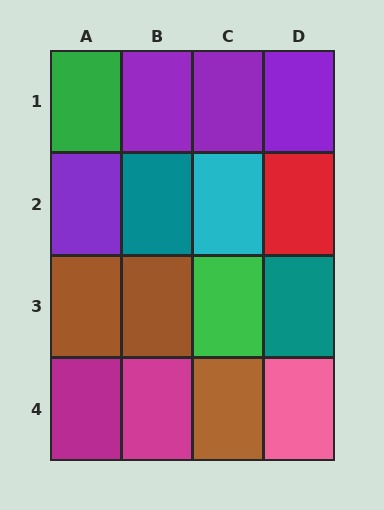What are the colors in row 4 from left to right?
Magenta, magenta, brown, pink.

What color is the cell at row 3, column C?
Green.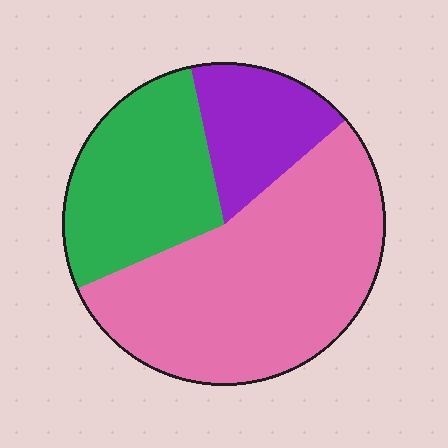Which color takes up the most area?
Pink, at roughly 55%.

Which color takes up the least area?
Purple, at roughly 15%.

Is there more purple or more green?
Green.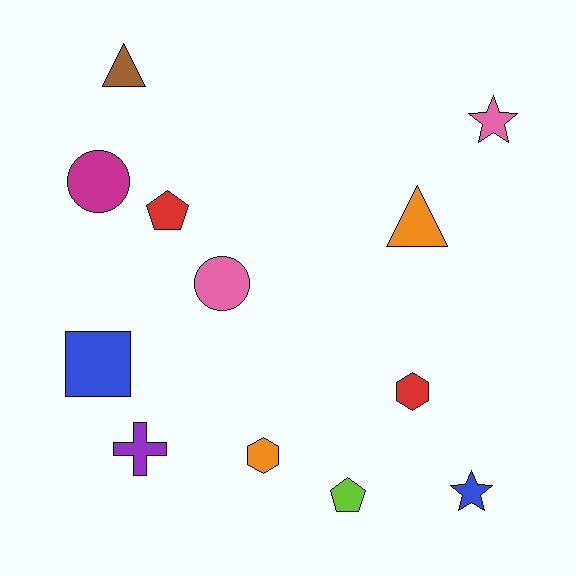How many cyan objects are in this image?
There are no cyan objects.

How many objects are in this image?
There are 12 objects.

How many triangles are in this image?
There are 2 triangles.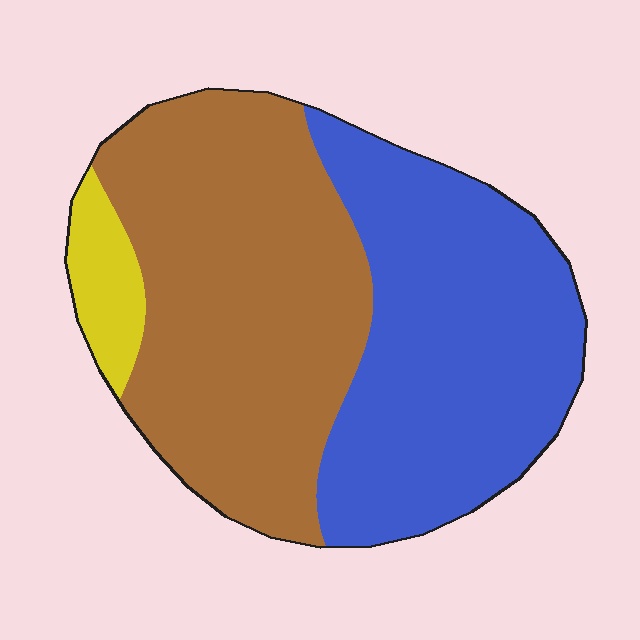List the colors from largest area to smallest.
From largest to smallest: brown, blue, yellow.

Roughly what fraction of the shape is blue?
Blue covers around 45% of the shape.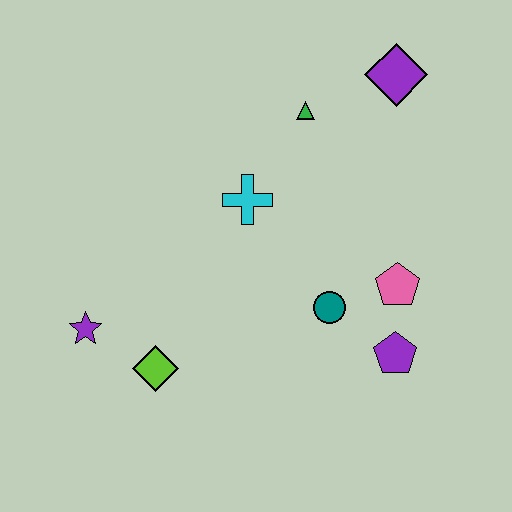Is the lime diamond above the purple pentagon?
No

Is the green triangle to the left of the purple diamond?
Yes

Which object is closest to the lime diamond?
The purple star is closest to the lime diamond.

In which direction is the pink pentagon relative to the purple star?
The pink pentagon is to the right of the purple star.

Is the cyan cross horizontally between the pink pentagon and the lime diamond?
Yes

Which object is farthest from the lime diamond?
The purple diamond is farthest from the lime diamond.